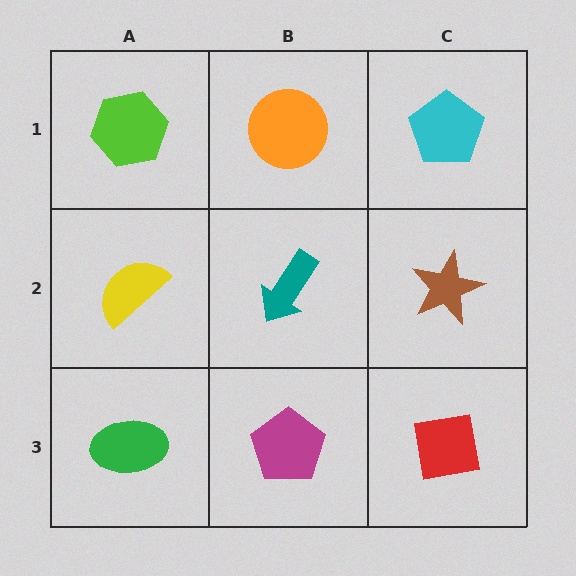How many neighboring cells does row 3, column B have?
3.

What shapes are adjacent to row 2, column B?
An orange circle (row 1, column B), a magenta pentagon (row 3, column B), a yellow semicircle (row 2, column A), a brown star (row 2, column C).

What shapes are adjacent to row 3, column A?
A yellow semicircle (row 2, column A), a magenta pentagon (row 3, column B).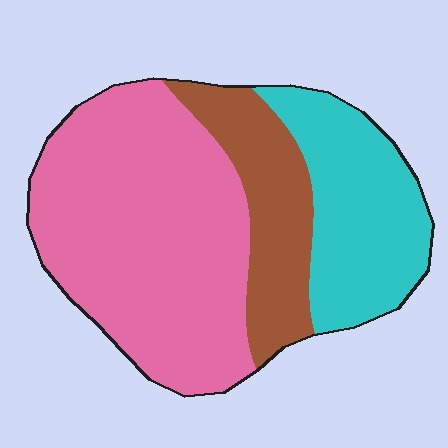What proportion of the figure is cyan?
Cyan covers roughly 25% of the figure.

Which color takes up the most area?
Pink, at roughly 55%.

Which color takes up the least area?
Brown, at roughly 20%.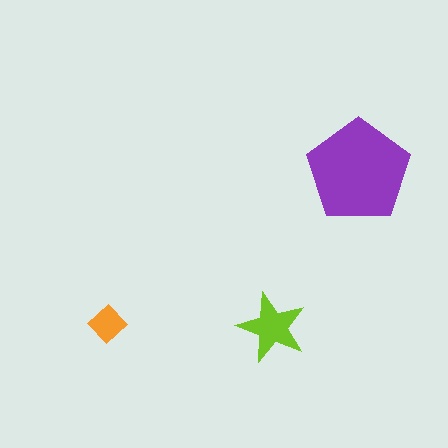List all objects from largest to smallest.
The purple pentagon, the lime star, the orange diamond.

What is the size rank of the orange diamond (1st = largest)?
3rd.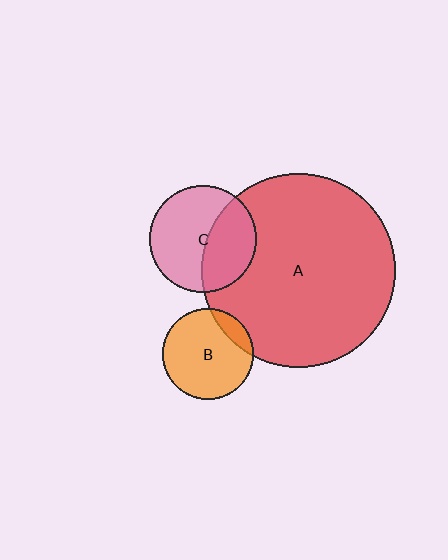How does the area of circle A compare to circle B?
Approximately 4.6 times.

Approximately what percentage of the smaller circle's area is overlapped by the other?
Approximately 40%.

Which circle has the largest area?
Circle A (red).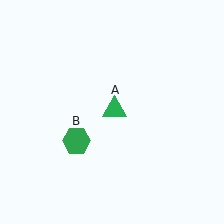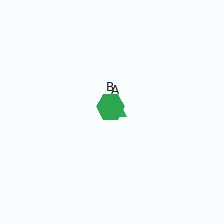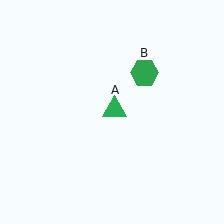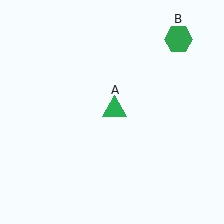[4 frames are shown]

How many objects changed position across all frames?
1 object changed position: green hexagon (object B).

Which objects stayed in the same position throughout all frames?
Green triangle (object A) remained stationary.